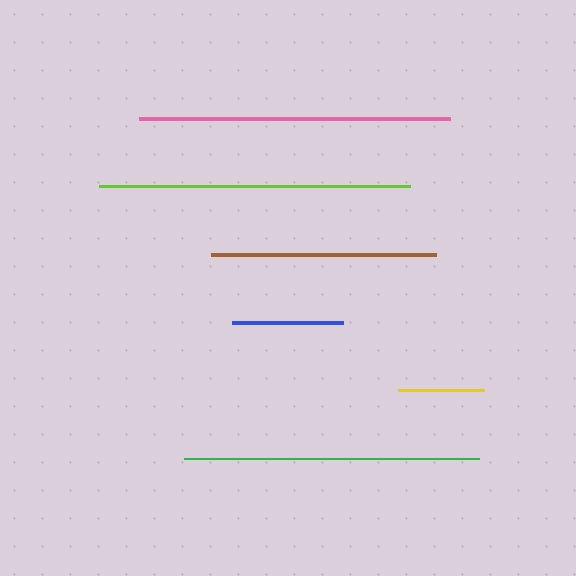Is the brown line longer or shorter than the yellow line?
The brown line is longer than the yellow line.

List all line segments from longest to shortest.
From longest to shortest: lime, pink, green, brown, blue, yellow.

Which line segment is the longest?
The lime line is the longest at approximately 311 pixels.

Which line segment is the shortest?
The yellow line is the shortest at approximately 86 pixels.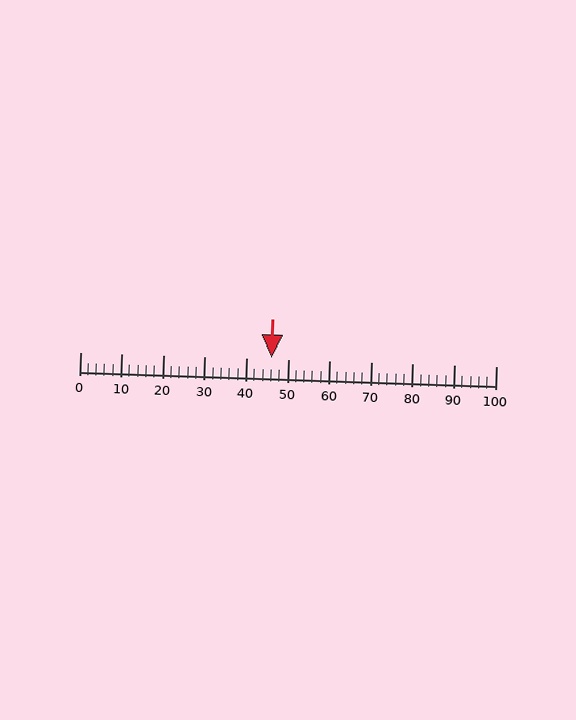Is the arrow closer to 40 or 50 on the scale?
The arrow is closer to 50.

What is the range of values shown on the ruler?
The ruler shows values from 0 to 100.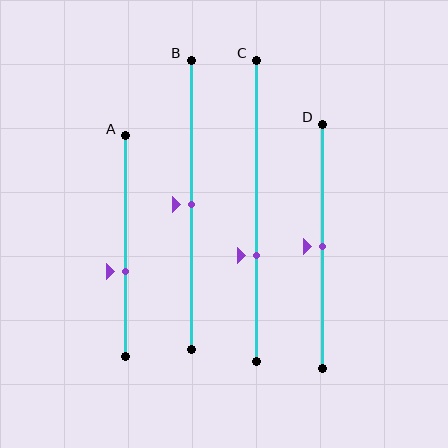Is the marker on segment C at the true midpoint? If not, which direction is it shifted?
No, the marker on segment C is shifted downward by about 15% of the segment length.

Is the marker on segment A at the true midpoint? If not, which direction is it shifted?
No, the marker on segment A is shifted downward by about 12% of the segment length.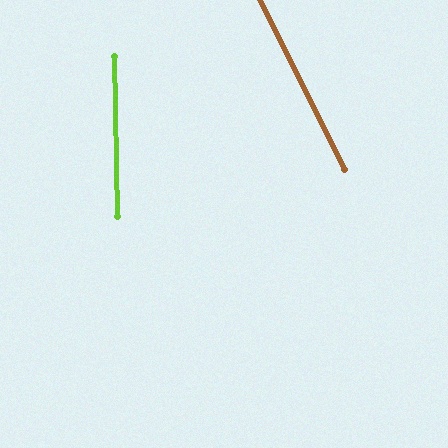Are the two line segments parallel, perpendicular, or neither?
Neither parallel nor perpendicular — they differ by about 25°.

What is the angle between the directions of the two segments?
Approximately 25 degrees.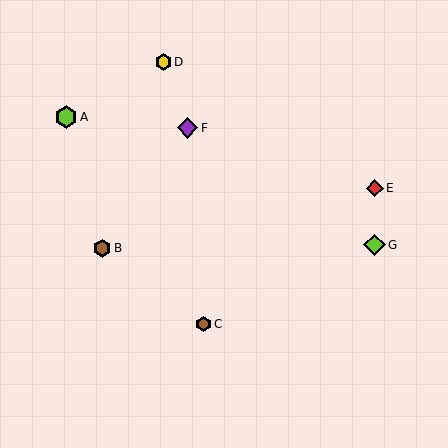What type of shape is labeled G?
Shape G is a lime diamond.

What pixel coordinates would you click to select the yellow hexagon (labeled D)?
Click at (163, 62) to select the yellow hexagon D.